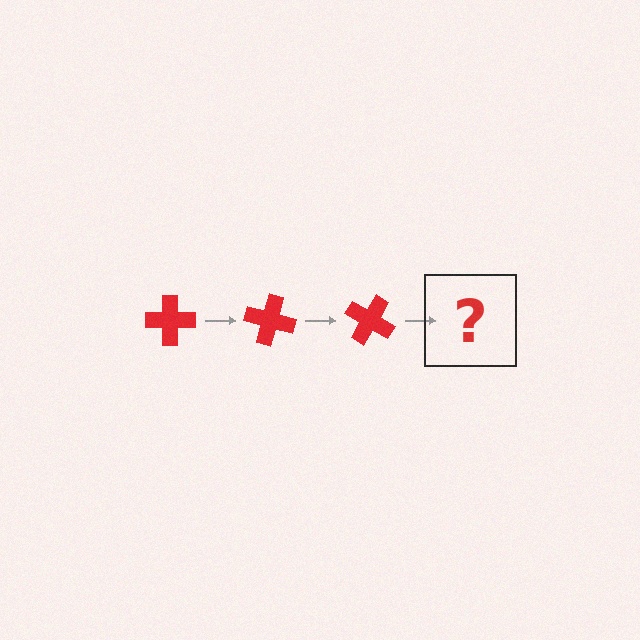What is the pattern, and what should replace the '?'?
The pattern is that the cross rotates 15 degrees each step. The '?' should be a red cross rotated 45 degrees.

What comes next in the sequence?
The next element should be a red cross rotated 45 degrees.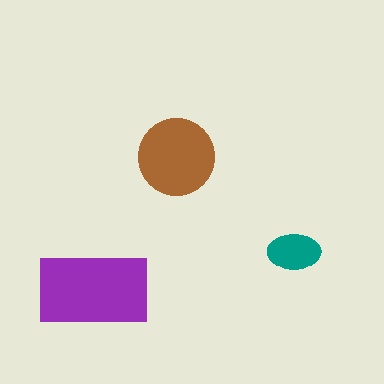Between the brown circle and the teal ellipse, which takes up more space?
The brown circle.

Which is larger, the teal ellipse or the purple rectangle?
The purple rectangle.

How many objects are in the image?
There are 3 objects in the image.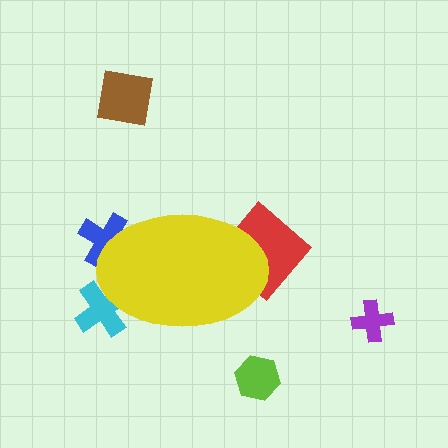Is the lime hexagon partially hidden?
No, the lime hexagon is fully visible.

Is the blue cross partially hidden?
Yes, the blue cross is partially hidden behind the yellow ellipse.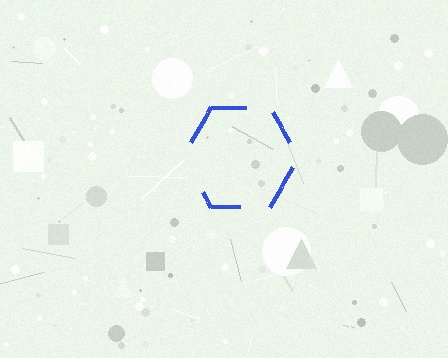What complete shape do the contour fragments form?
The contour fragments form a hexagon.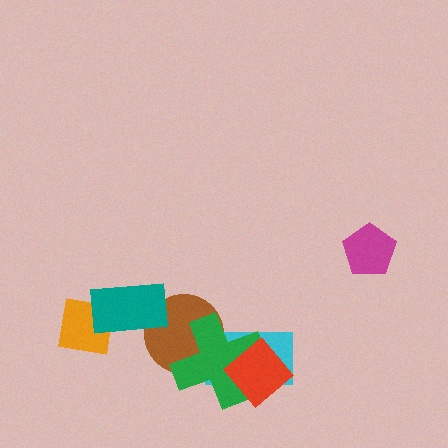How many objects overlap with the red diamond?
2 objects overlap with the red diamond.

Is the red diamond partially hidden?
No, no other shape covers it.